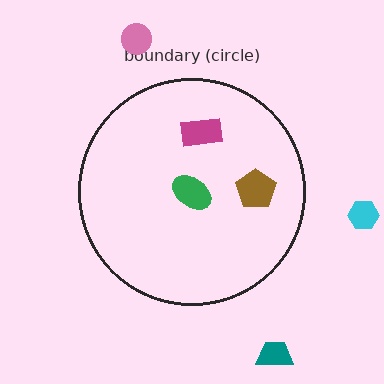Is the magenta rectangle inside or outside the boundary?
Inside.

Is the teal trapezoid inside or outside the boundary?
Outside.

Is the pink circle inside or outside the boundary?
Outside.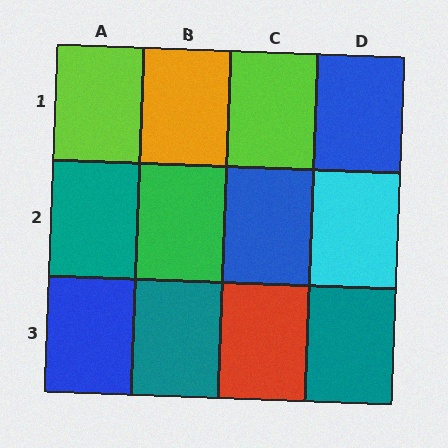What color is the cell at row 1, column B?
Orange.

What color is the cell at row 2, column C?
Blue.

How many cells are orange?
1 cell is orange.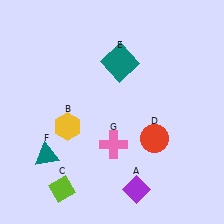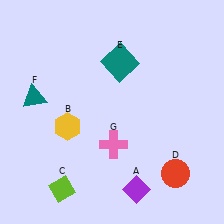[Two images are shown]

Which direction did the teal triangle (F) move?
The teal triangle (F) moved up.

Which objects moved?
The objects that moved are: the red circle (D), the teal triangle (F).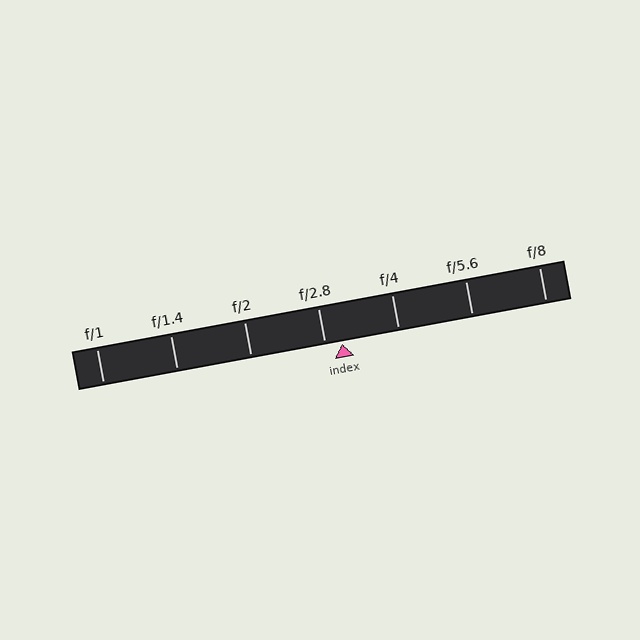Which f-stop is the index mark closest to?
The index mark is closest to f/2.8.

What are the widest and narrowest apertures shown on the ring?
The widest aperture shown is f/1 and the narrowest is f/8.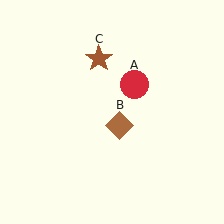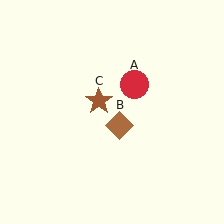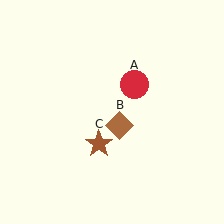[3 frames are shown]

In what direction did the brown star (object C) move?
The brown star (object C) moved down.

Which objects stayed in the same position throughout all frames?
Red circle (object A) and brown diamond (object B) remained stationary.